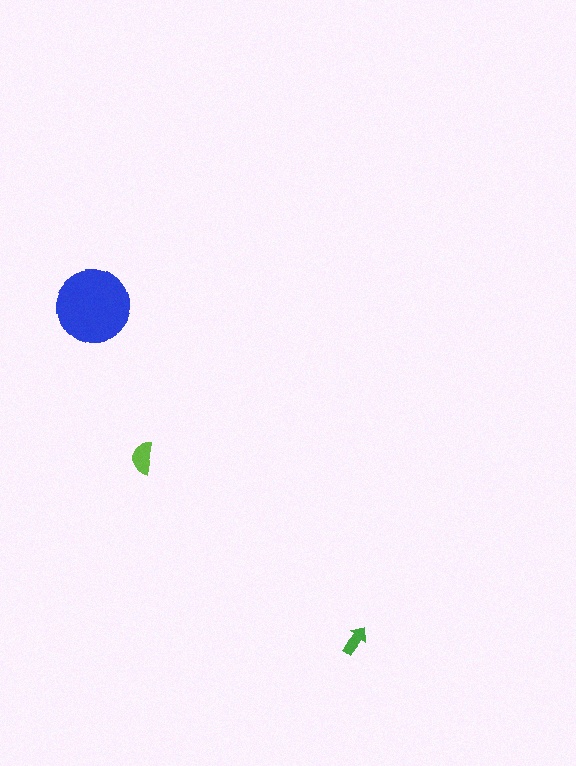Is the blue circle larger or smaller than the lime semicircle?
Larger.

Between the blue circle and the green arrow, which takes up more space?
The blue circle.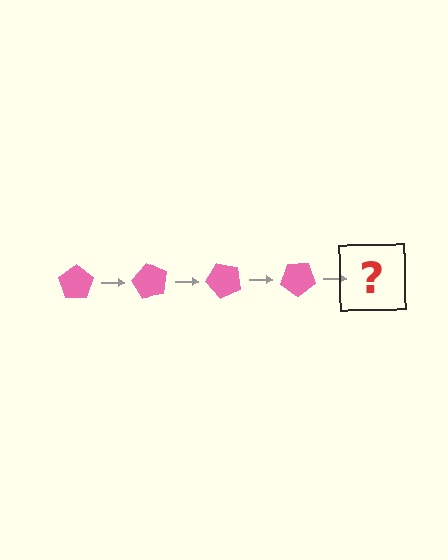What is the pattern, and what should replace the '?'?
The pattern is that the pentagon rotates 60 degrees each step. The '?' should be a pink pentagon rotated 240 degrees.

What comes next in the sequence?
The next element should be a pink pentagon rotated 240 degrees.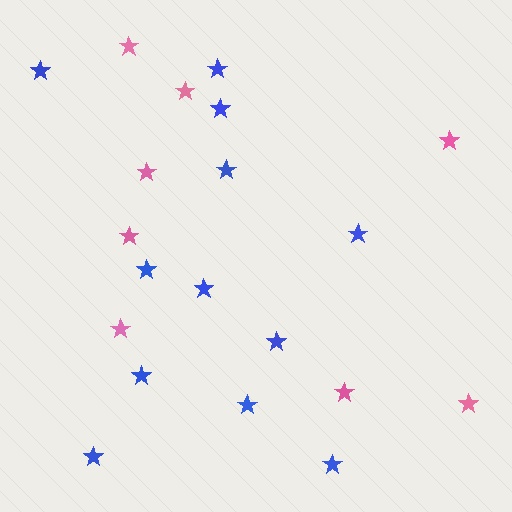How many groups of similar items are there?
There are 2 groups: one group of blue stars (12) and one group of pink stars (8).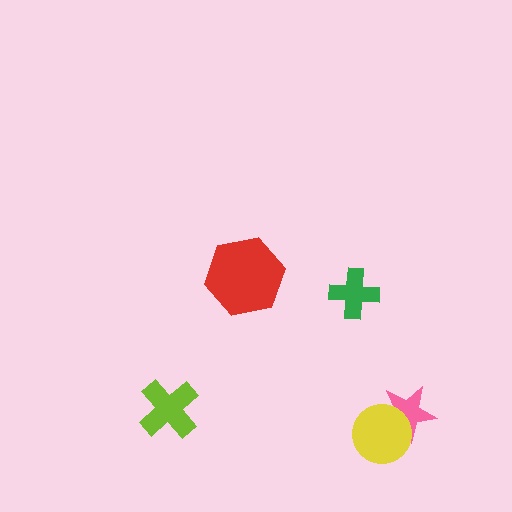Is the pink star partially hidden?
Yes, it is partially covered by another shape.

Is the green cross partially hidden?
No, no other shape covers it.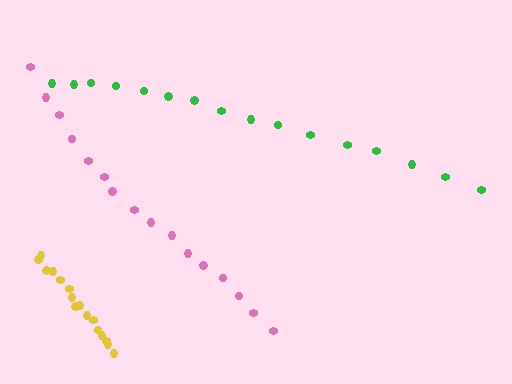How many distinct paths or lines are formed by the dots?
There are 3 distinct paths.